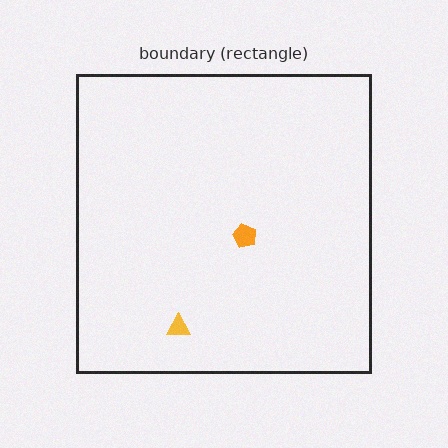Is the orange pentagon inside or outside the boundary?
Inside.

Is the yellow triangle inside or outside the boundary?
Inside.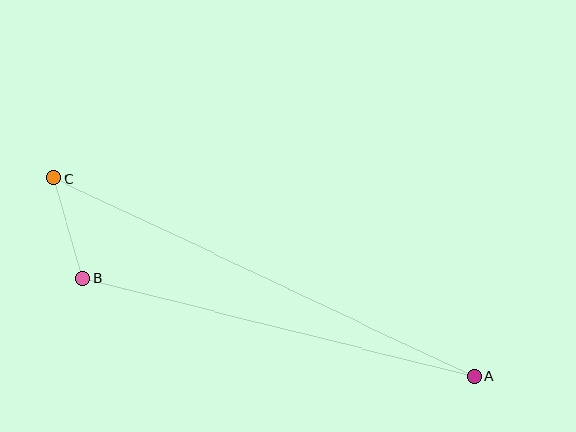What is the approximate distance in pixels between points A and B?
The distance between A and B is approximately 404 pixels.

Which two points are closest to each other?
Points B and C are closest to each other.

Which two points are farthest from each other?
Points A and C are farthest from each other.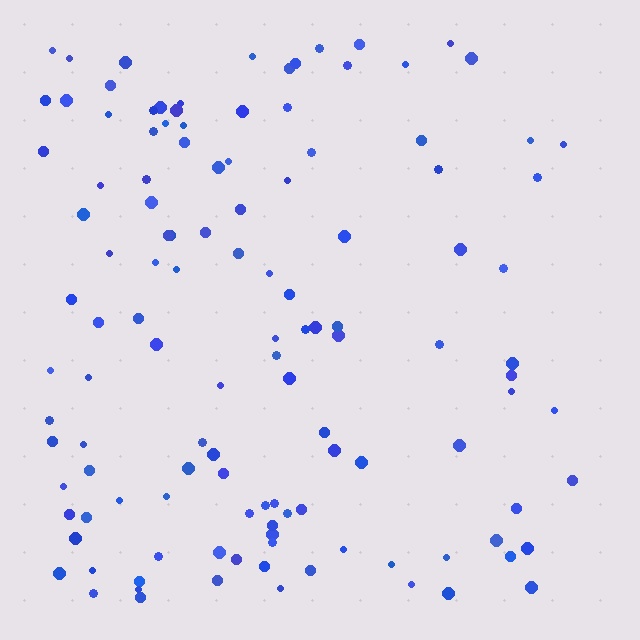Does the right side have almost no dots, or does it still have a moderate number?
Still a moderate number, just noticeably fewer than the left.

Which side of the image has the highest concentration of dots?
The left.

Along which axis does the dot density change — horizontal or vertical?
Horizontal.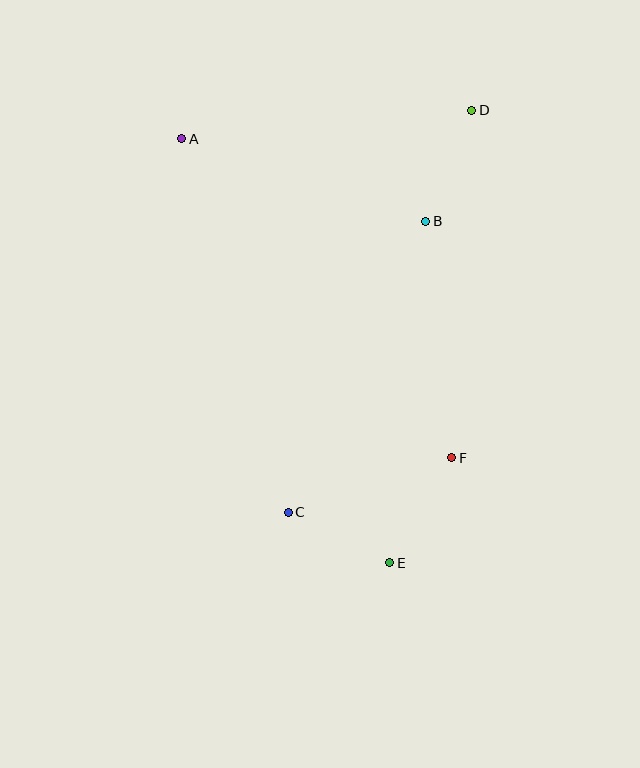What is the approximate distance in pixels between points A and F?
The distance between A and F is approximately 418 pixels.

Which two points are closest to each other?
Points C and E are closest to each other.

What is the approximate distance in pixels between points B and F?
The distance between B and F is approximately 238 pixels.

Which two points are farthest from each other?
Points A and E are farthest from each other.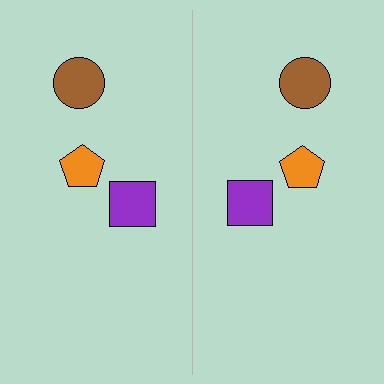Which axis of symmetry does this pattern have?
The pattern has a vertical axis of symmetry running through the center of the image.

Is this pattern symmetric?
Yes, this pattern has bilateral (reflection) symmetry.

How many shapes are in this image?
There are 6 shapes in this image.